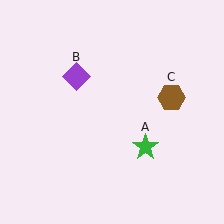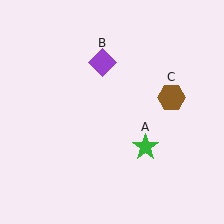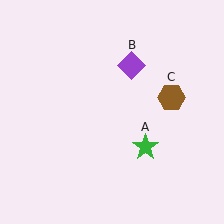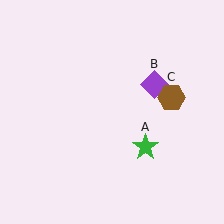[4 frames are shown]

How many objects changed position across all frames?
1 object changed position: purple diamond (object B).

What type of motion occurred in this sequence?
The purple diamond (object B) rotated clockwise around the center of the scene.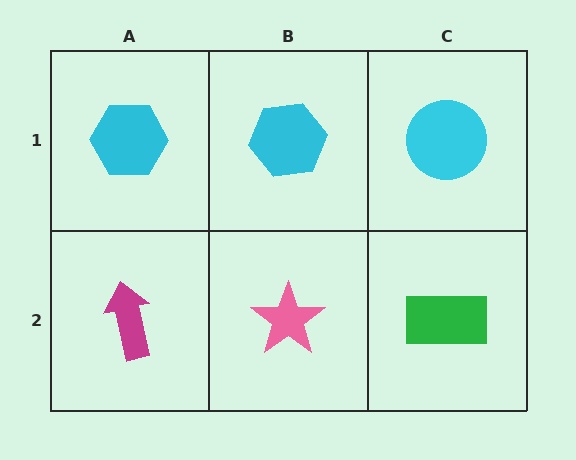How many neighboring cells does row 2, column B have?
3.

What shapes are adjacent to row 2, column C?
A cyan circle (row 1, column C), a pink star (row 2, column B).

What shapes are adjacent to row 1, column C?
A green rectangle (row 2, column C), a cyan hexagon (row 1, column B).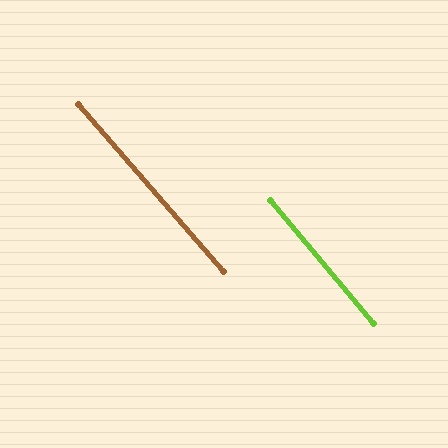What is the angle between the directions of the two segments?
Approximately 1 degree.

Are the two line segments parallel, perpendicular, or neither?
Parallel — their directions differ by only 0.9°.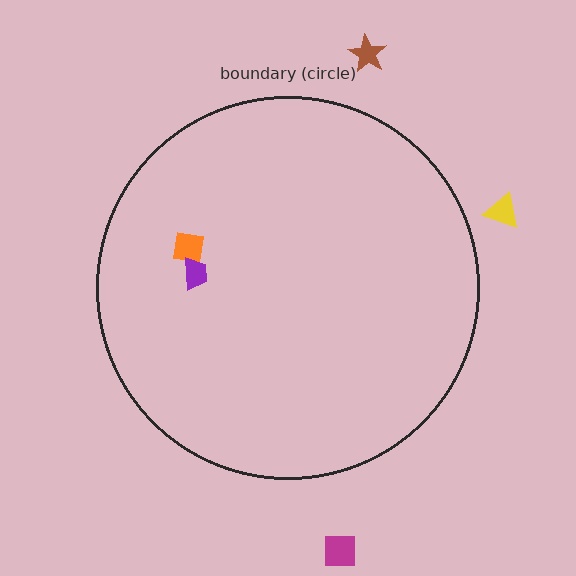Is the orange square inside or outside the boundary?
Inside.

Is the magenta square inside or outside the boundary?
Outside.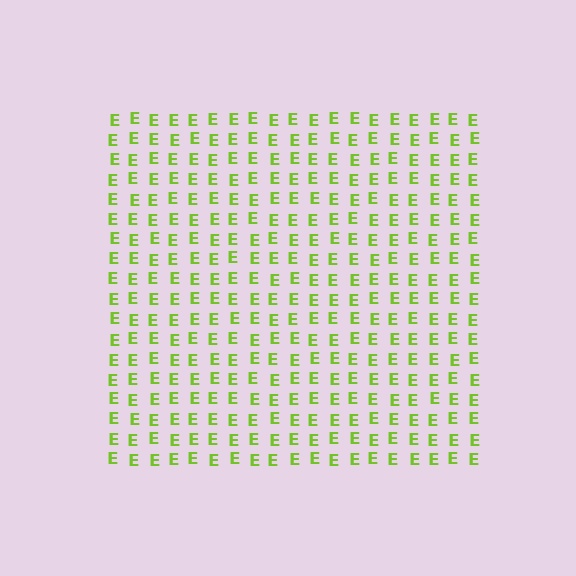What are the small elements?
The small elements are letter E's.